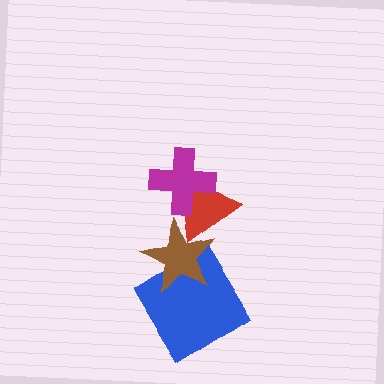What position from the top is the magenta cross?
The magenta cross is 1st from the top.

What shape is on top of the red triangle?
The magenta cross is on top of the red triangle.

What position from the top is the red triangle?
The red triangle is 2nd from the top.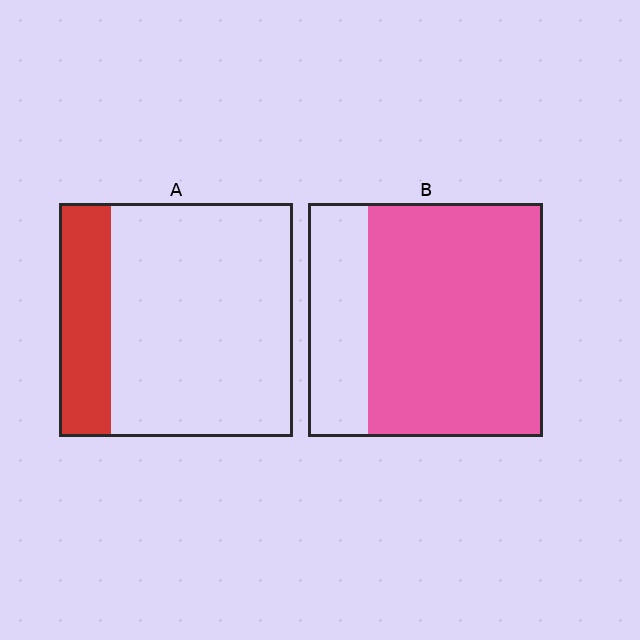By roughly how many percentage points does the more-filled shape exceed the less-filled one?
By roughly 50 percentage points (B over A).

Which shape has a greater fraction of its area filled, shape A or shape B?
Shape B.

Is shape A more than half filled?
No.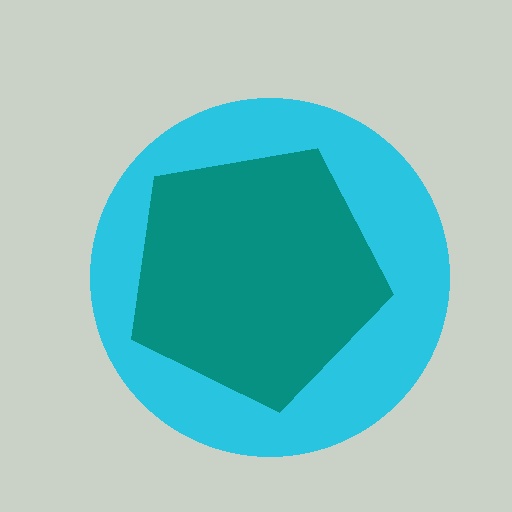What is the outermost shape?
The cyan circle.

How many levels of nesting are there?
2.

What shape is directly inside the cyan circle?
The teal pentagon.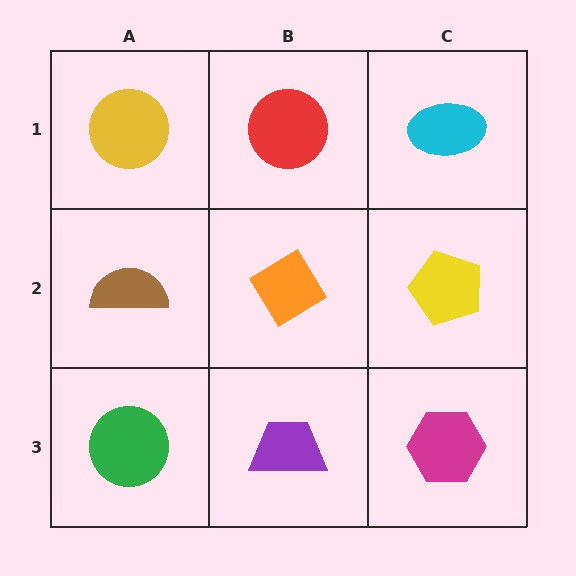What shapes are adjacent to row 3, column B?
An orange diamond (row 2, column B), a green circle (row 3, column A), a magenta hexagon (row 3, column C).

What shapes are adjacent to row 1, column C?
A yellow pentagon (row 2, column C), a red circle (row 1, column B).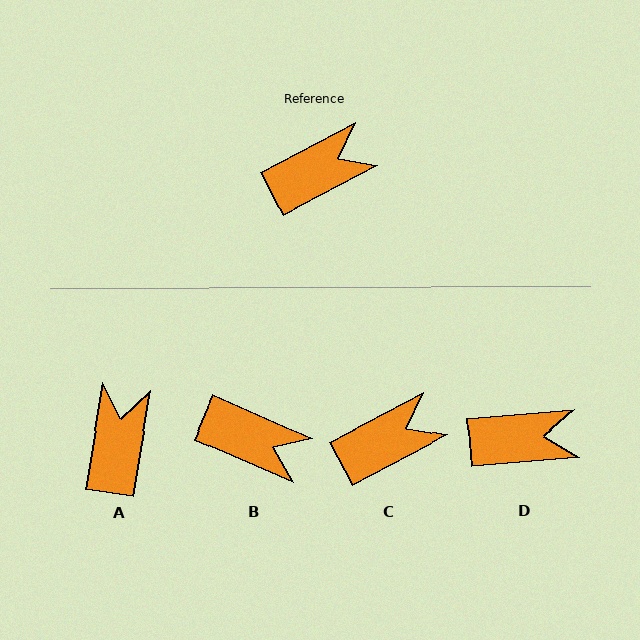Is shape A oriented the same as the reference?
No, it is off by about 53 degrees.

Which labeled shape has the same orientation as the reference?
C.